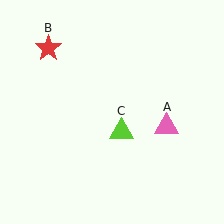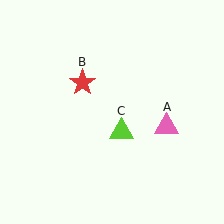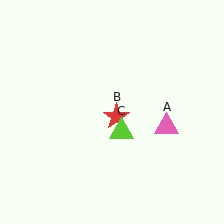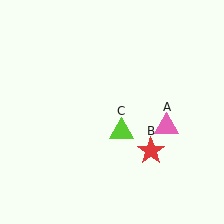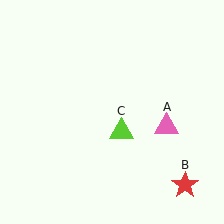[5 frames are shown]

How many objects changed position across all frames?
1 object changed position: red star (object B).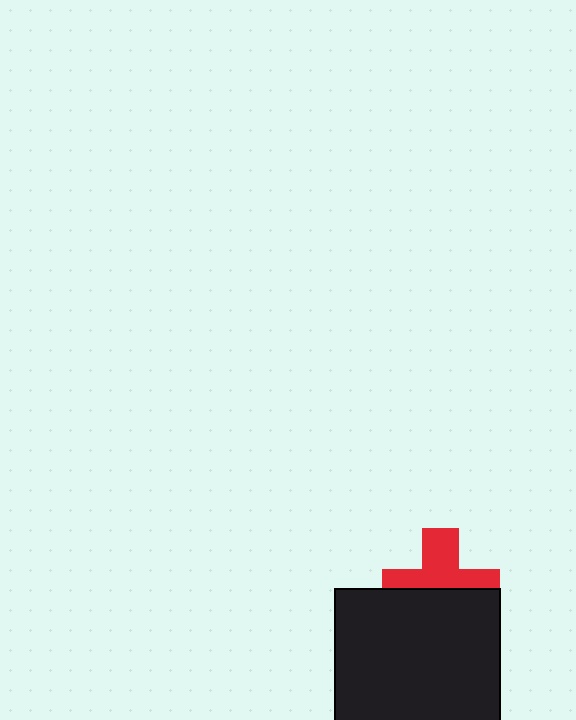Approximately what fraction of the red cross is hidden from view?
Roughly 49% of the red cross is hidden behind the black square.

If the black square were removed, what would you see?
You would see the complete red cross.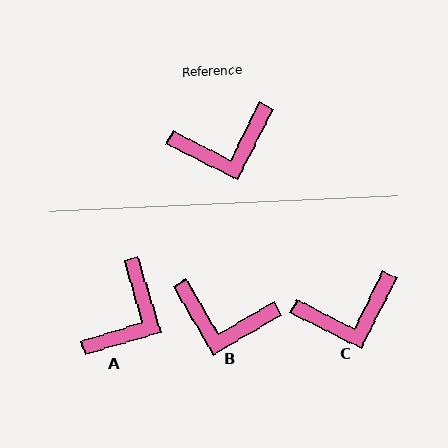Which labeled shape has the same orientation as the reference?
C.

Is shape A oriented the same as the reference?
No, it is off by about 43 degrees.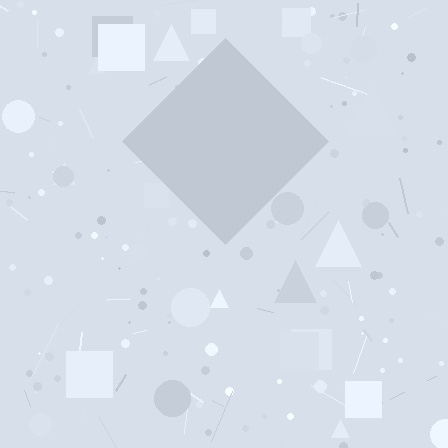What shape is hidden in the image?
A diamond is hidden in the image.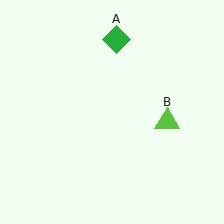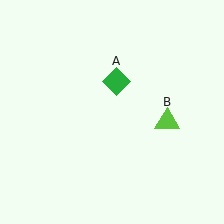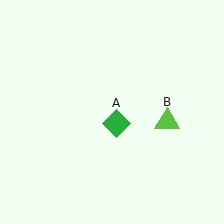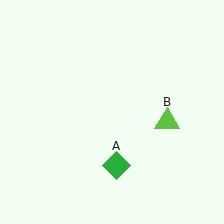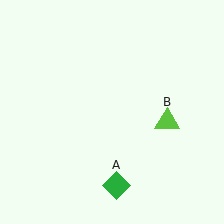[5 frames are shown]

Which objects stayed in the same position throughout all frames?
Lime triangle (object B) remained stationary.